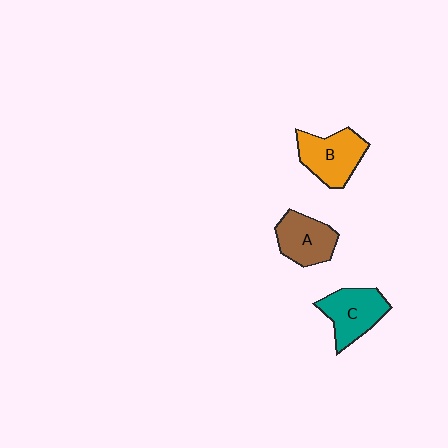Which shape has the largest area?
Shape B (orange).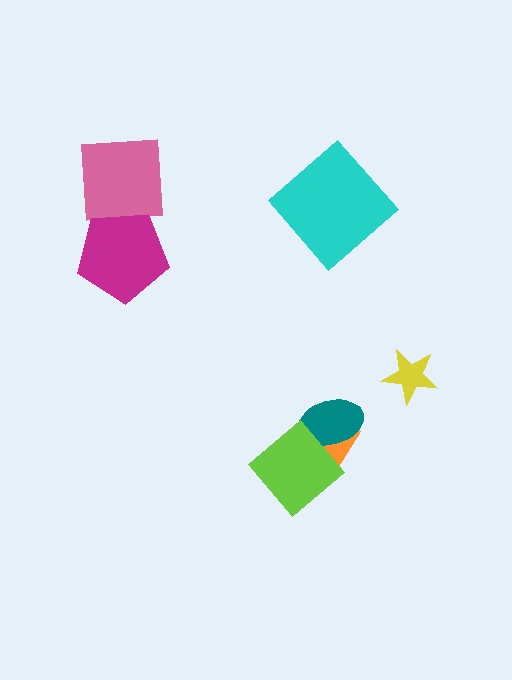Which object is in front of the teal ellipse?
The lime diamond is in front of the teal ellipse.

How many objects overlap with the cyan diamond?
0 objects overlap with the cyan diamond.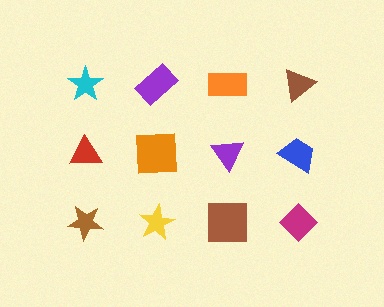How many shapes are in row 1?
4 shapes.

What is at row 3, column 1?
A brown star.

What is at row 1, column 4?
A brown triangle.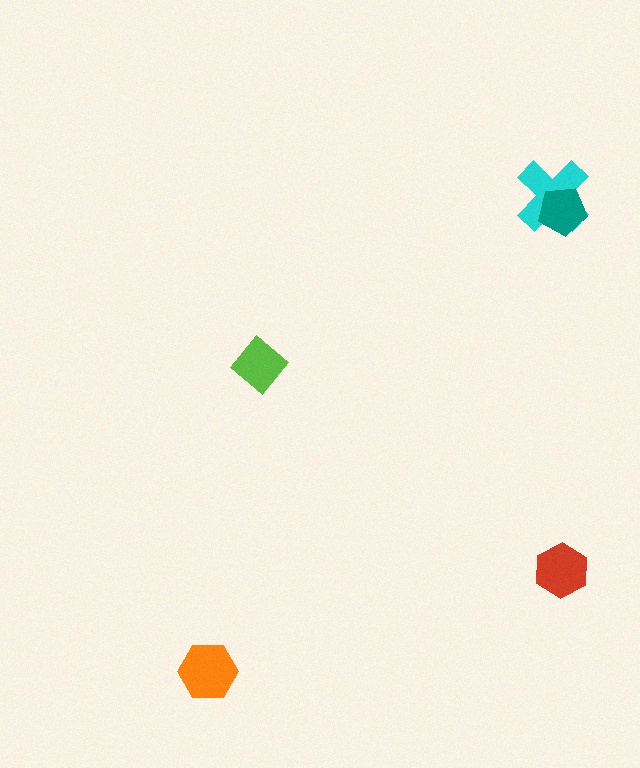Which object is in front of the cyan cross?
The teal pentagon is in front of the cyan cross.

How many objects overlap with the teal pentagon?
1 object overlaps with the teal pentagon.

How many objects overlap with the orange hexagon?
0 objects overlap with the orange hexagon.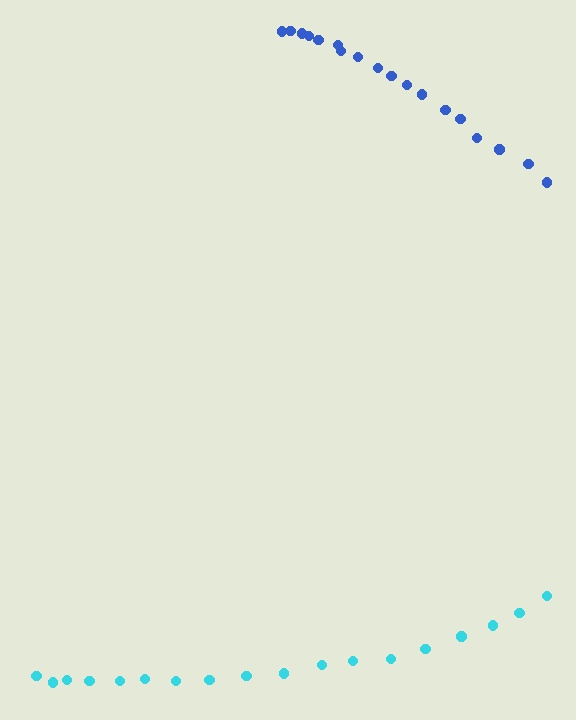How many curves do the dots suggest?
There are 2 distinct paths.